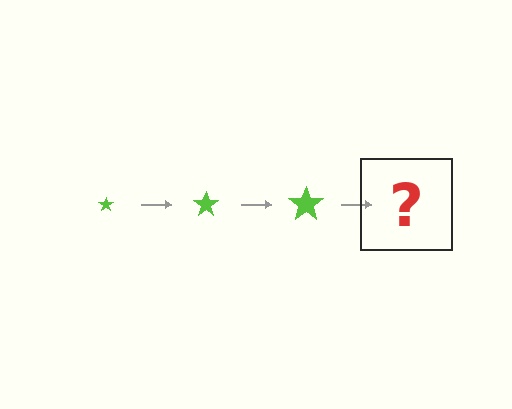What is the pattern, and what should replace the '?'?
The pattern is that the star gets progressively larger each step. The '?' should be a lime star, larger than the previous one.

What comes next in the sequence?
The next element should be a lime star, larger than the previous one.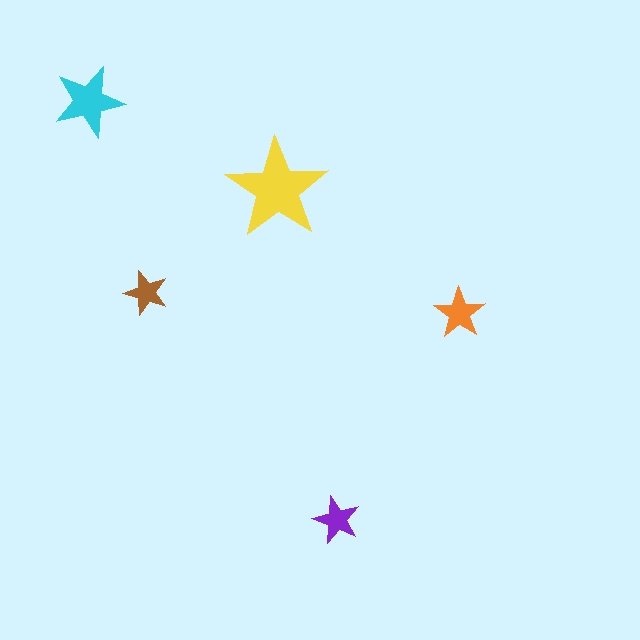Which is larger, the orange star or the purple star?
The orange one.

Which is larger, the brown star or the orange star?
The orange one.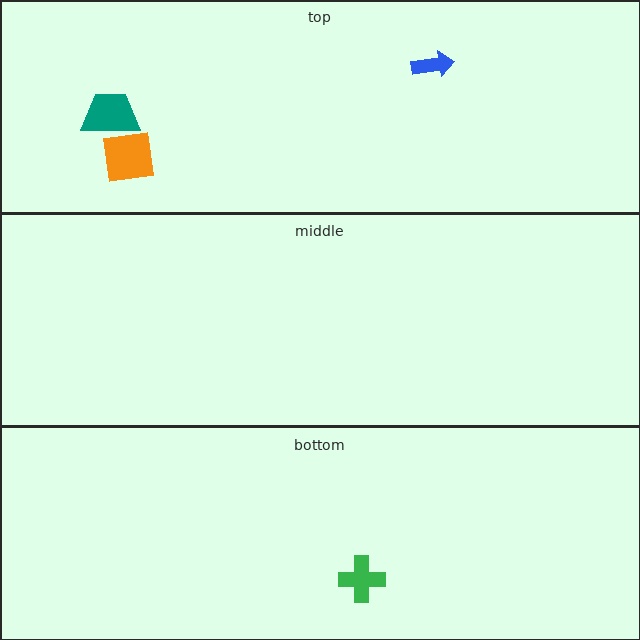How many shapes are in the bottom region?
1.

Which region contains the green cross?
The bottom region.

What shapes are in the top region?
The teal trapezoid, the orange square, the blue arrow.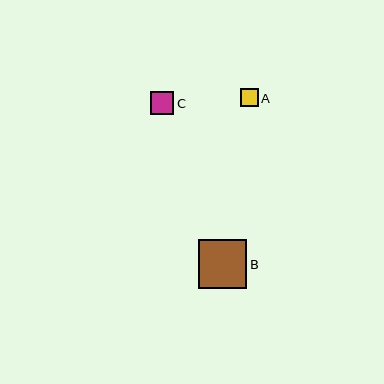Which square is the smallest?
Square A is the smallest with a size of approximately 18 pixels.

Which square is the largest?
Square B is the largest with a size of approximately 48 pixels.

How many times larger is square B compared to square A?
Square B is approximately 2.7 times the size of square A.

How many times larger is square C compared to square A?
Square C is approximately 1.3 times the size of square A.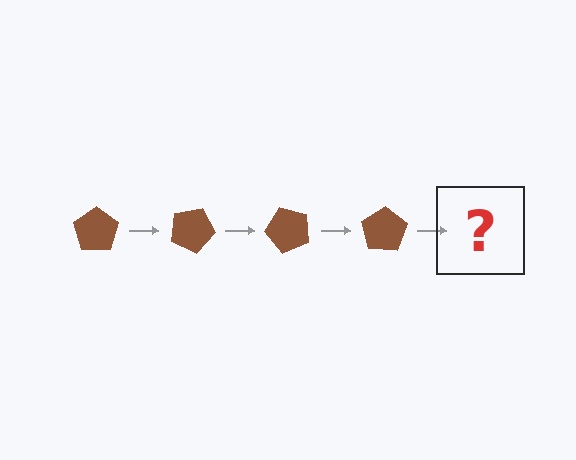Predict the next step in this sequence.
The next step is a brown pentagon rotated 100 degrees.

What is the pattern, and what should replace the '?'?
The pattern is that the pentagon rotates 25 degrees each step. The '?' should be a brown pentagon rotated 100 degrees.